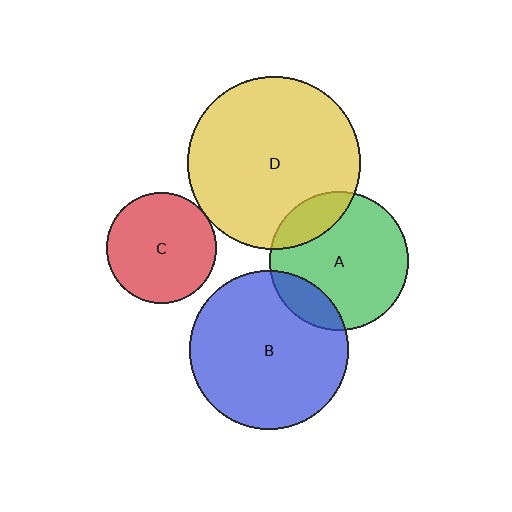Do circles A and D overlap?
Yes.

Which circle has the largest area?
Circle D (yellow).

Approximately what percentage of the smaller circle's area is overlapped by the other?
Approximately 20%.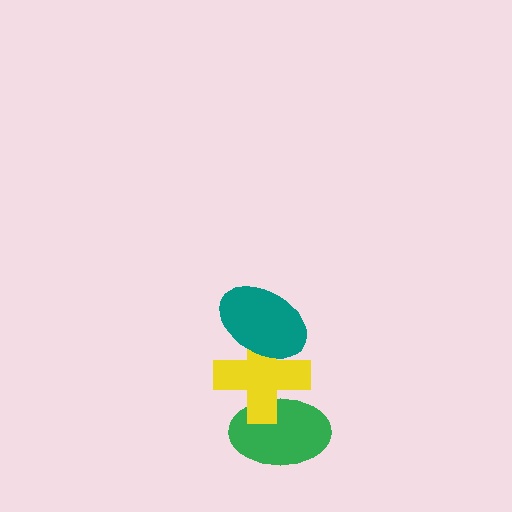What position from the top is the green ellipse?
The green ellipse is 3rd from the top.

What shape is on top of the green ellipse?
The yellow cross is on top of the green ellipse.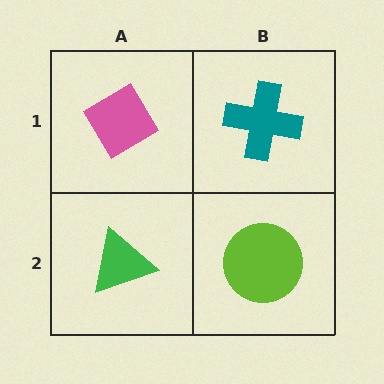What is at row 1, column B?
A teal cross.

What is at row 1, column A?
A pink diamond.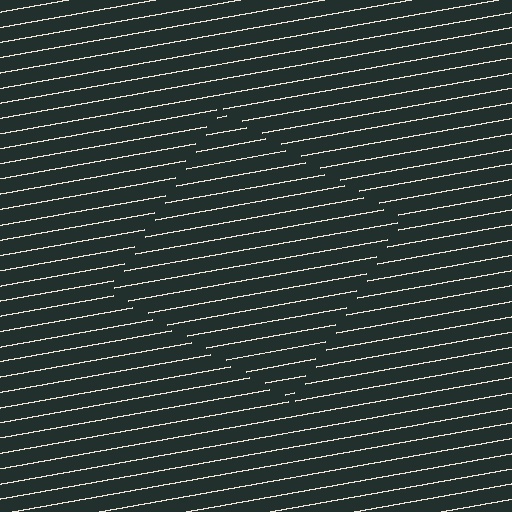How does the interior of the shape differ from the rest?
The interior of the shape contains the same grating, shifted by half a period — the contour is defined by the phase discontinuity where line-ends from the inner and outer gratings abut.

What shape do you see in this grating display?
An illusory square. The interior of the shape contains the same grating, shifted by half a period — the contour is defined by the phase discontinuity where line-ends from the inner and outer gratings abut.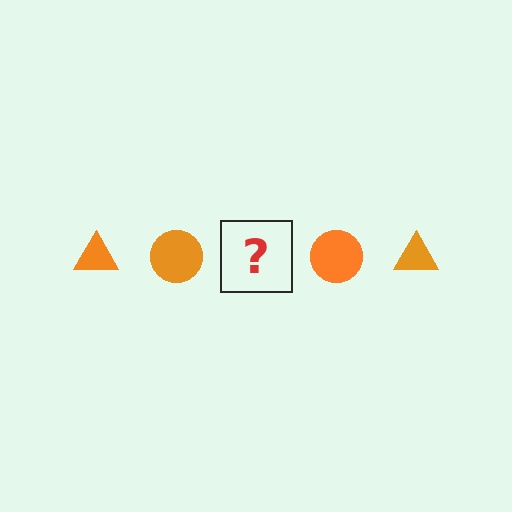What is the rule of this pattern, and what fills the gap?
The rule is that the pattern cycles through triangle, circle shapes in orange. The gap should be filled with an orange triangle.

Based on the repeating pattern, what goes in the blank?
The blank should be an orange triangle.